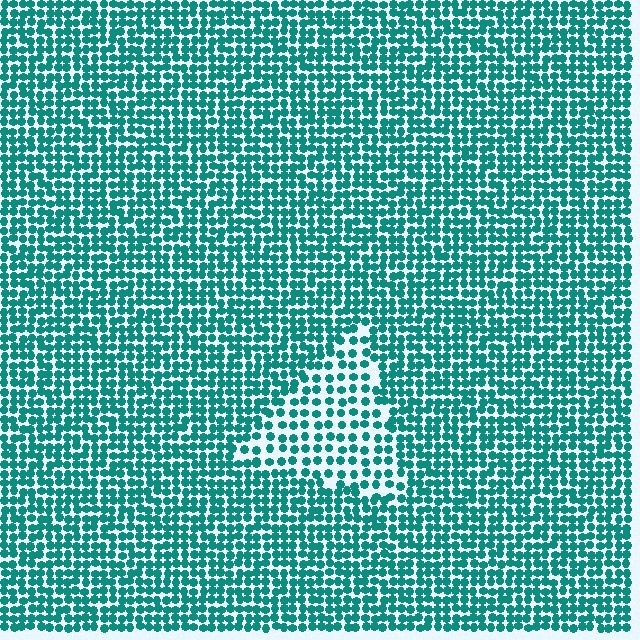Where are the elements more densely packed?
The elements are more densely packed outside the triangle boundary.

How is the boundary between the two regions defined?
The boundary is defined by a change in element density (approximately 1.8x ratio). All elements are the same color, size, and shape.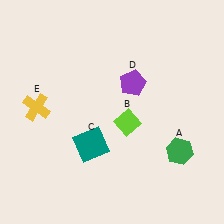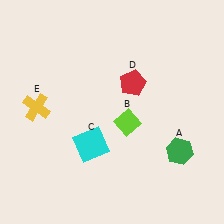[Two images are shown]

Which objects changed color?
C changed from teal to cyan. D changed from purple to red.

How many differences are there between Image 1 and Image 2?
There are 2 differences between the two images.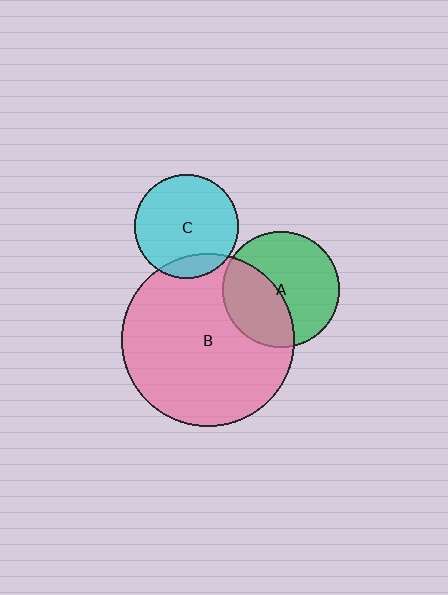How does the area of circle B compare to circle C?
Approximately 2.8 times.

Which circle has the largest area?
Circle B (pink).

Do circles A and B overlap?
Yes.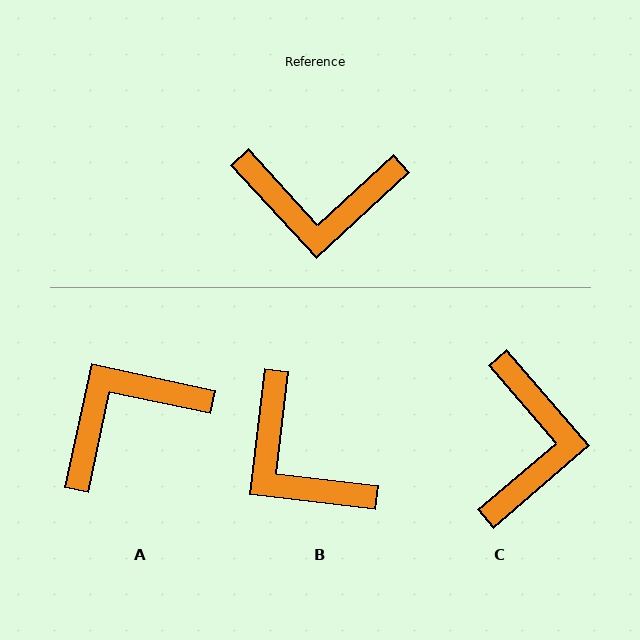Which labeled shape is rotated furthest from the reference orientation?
A, about 145 degrees away.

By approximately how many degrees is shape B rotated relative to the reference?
Approximately 49 degrees clockwise.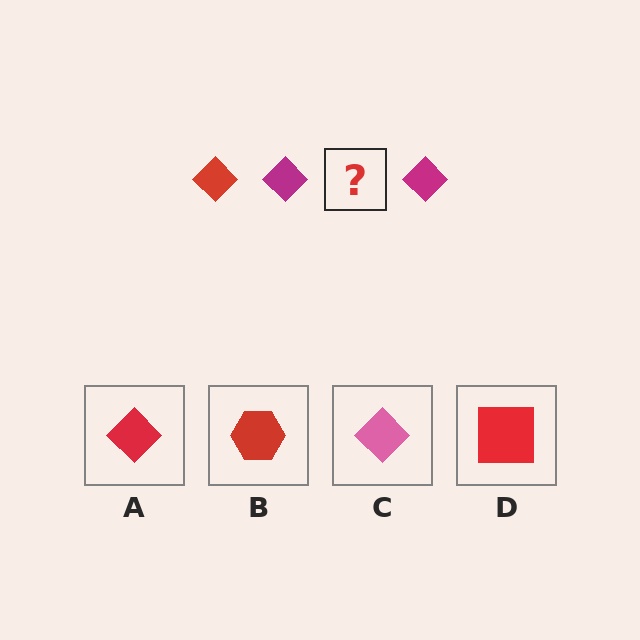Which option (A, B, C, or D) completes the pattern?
A.